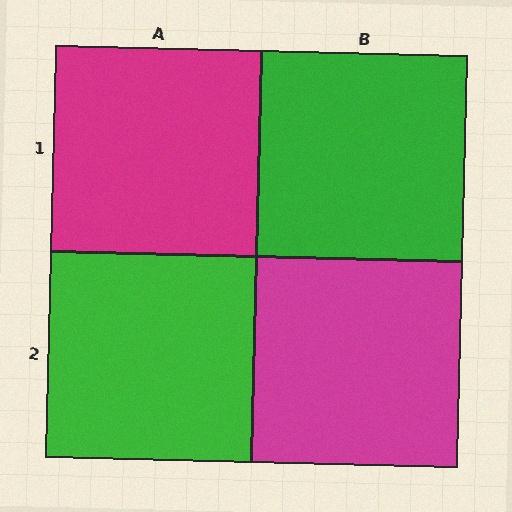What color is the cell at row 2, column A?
Green.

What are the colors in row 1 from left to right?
Magenta, green.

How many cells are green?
2 cells are green.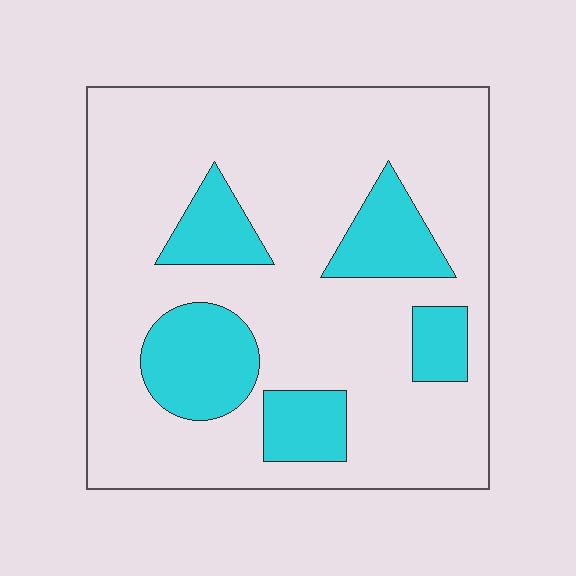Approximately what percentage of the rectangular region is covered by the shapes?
Approximately 20%.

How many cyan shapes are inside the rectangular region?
5.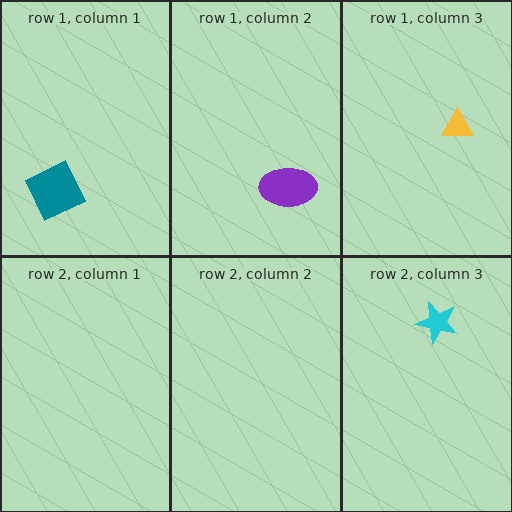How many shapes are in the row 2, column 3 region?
1.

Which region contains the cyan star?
The row 2, column 3 region.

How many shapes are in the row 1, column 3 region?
1.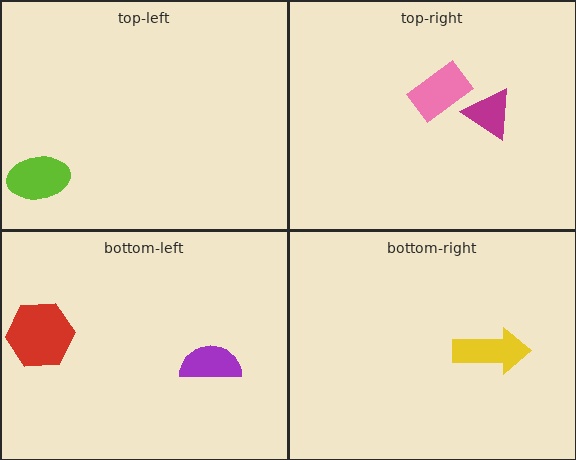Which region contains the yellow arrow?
The bottom-right region.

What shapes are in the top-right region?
The magenta triangle, the pink rectangle.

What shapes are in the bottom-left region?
The red hexagon, the purple semicircle.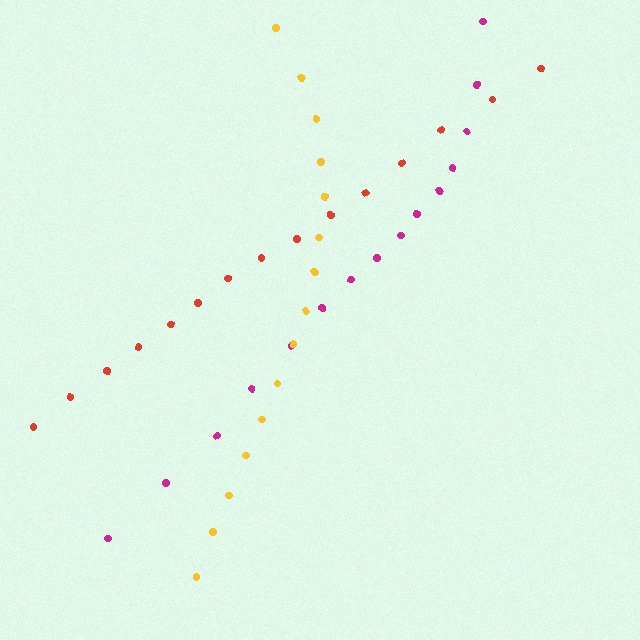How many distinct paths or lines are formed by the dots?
There are 3 distinct paths.